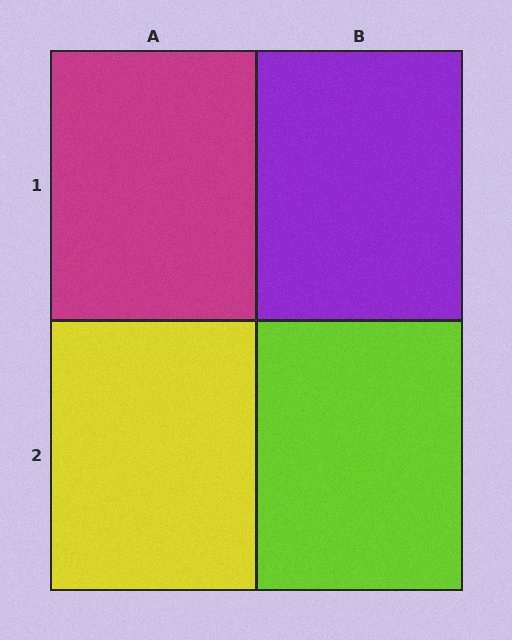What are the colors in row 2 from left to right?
Yellow, lime.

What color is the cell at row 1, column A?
Magenta.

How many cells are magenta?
1 cell is magenta.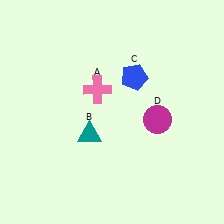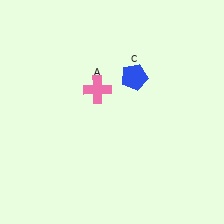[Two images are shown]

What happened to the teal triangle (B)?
The teal triangle (B) was removed in Image 2. It was in the bottom-left area of Image 1.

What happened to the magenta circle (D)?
The magenta circle (D) was removed in Image 2. It was in the bottom-right area of Image 1.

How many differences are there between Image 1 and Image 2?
There are 2 differences between the two images.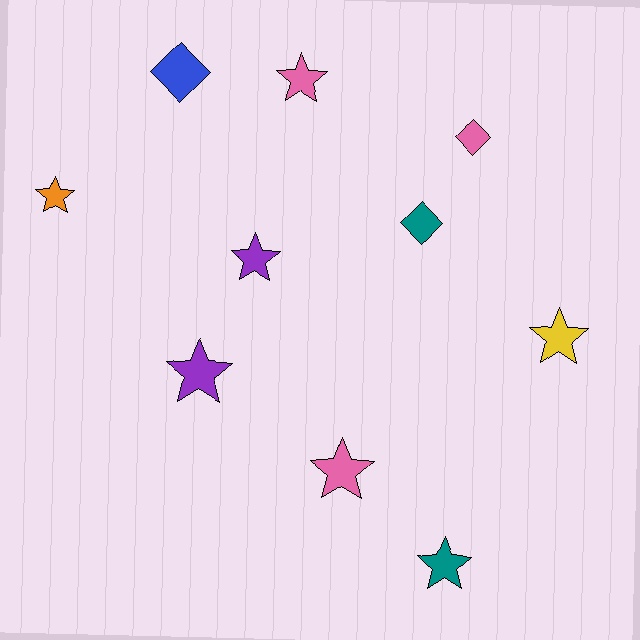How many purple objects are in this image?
There are 2 purple objects.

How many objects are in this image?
There are 10 objects.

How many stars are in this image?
There are 7 stars.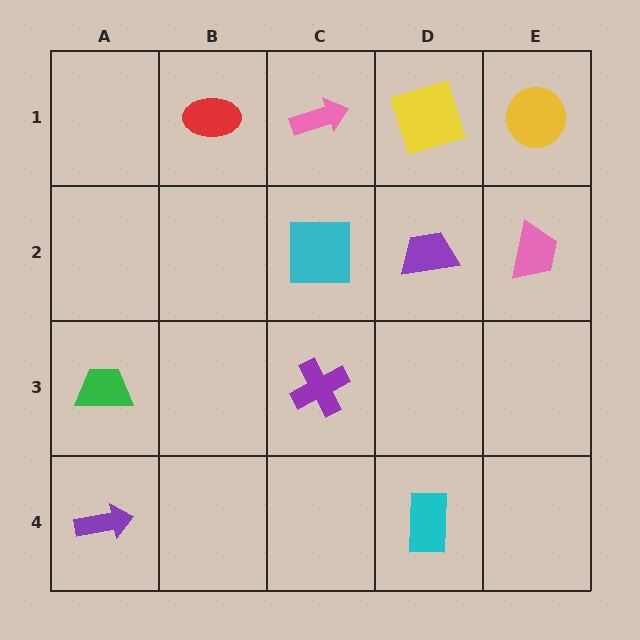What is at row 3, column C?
A purple cross.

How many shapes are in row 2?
3 shapes.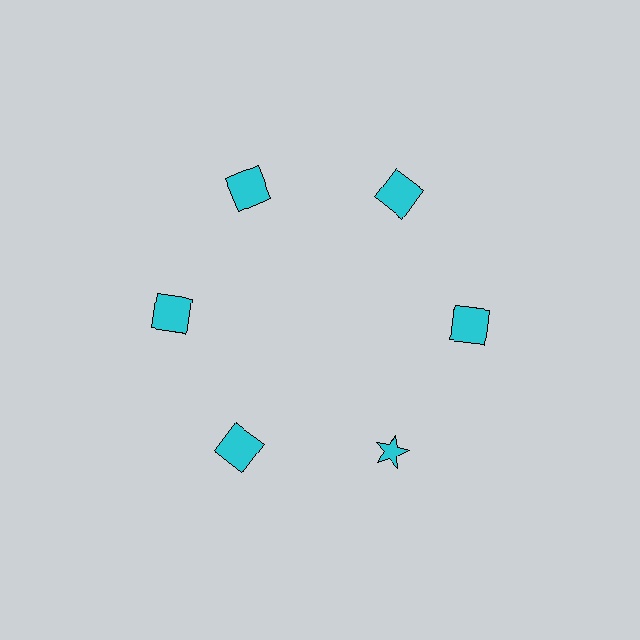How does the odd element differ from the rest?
It has a different shape: star instead of square.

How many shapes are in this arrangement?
There are 6 shapes arranged in a ring pattern.